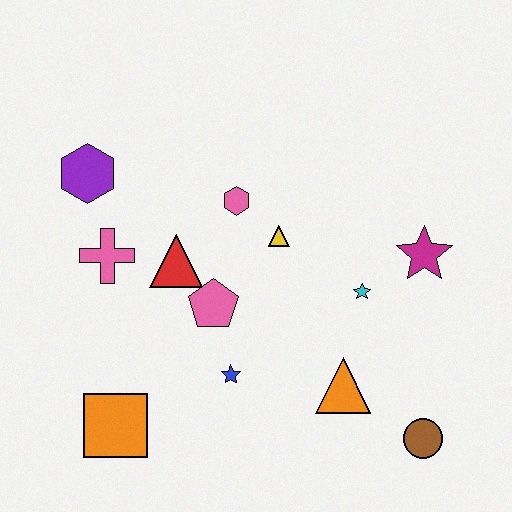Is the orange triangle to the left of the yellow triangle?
No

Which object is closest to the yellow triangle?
The pink hexagon is closest to the yellow triangle.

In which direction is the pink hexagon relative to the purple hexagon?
The pink hexagon is to the right of the purple hexagon.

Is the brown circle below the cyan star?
Yes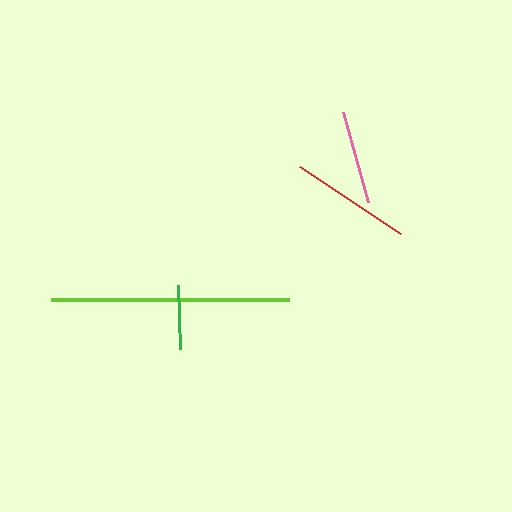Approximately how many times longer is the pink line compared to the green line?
The pink line is approximately 1.5 times the length of the green line.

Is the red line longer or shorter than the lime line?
The lime line is longer than the red line.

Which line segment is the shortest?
The green line is the shortest at approximately 64 pixels.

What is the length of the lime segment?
The lime segment is approximately 238 pixels long.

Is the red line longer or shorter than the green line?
The red line is longer than the green line.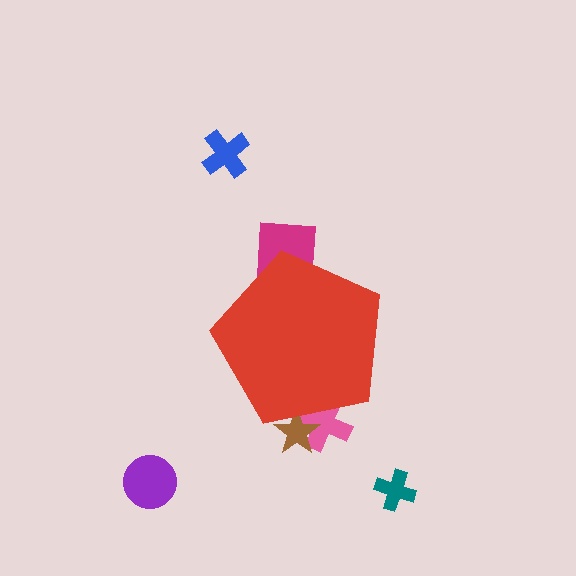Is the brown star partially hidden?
Yes, the brown star is partially hidden behind the red pentagon.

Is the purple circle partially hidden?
No, the purple circle is fully visible.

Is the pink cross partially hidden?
Yes, the pink cross is partially hidden behind the red pentagon.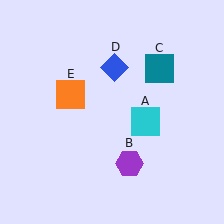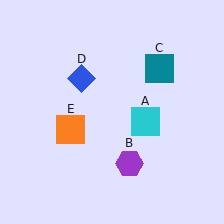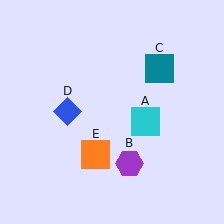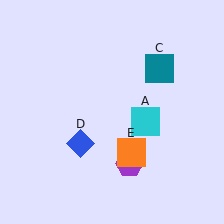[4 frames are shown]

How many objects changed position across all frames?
2 objects changed position: blue diamond (object D), orange square (object E).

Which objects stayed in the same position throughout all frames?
Cyan square (object A) and purple hexagon (object B) and teal square (object C) remained stationary.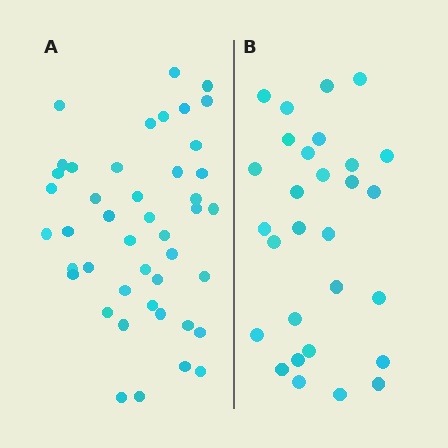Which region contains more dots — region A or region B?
Region A (the left region) has more dots.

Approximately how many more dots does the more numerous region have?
Region A has approximately 15 more dots than region B.